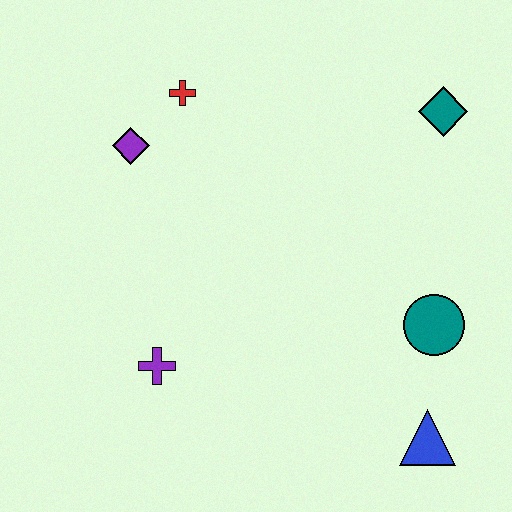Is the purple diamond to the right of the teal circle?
No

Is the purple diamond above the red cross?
No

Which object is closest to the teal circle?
The blue triangle is closest to the teal circle.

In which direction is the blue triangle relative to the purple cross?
The blue triangle is to the right of the purple cross.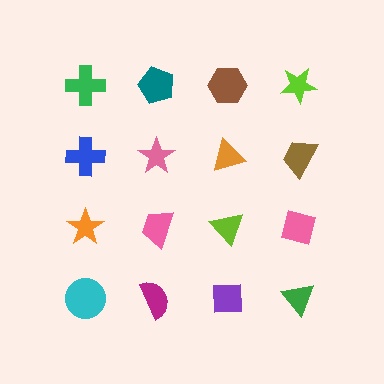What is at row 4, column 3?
A purple square.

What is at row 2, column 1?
A blue cross.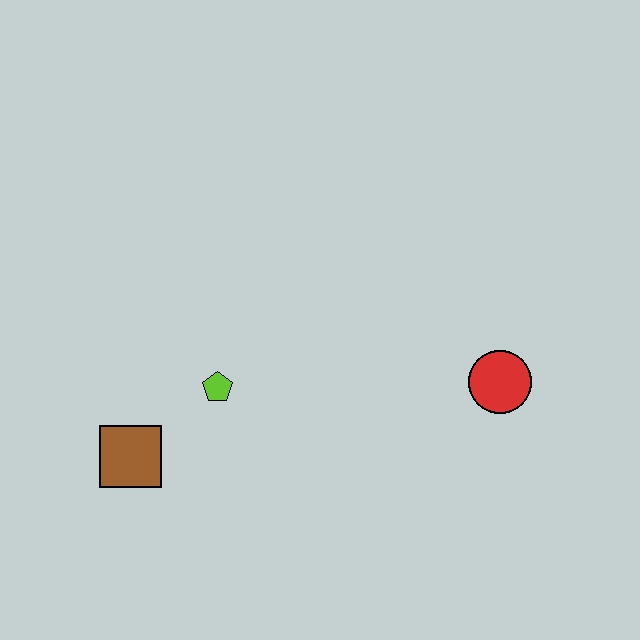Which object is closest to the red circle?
The lime pentagon is closest to the red circle.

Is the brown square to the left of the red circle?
Yes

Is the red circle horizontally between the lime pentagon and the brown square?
No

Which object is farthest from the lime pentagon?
The red circle is farthest from the lime pentagon.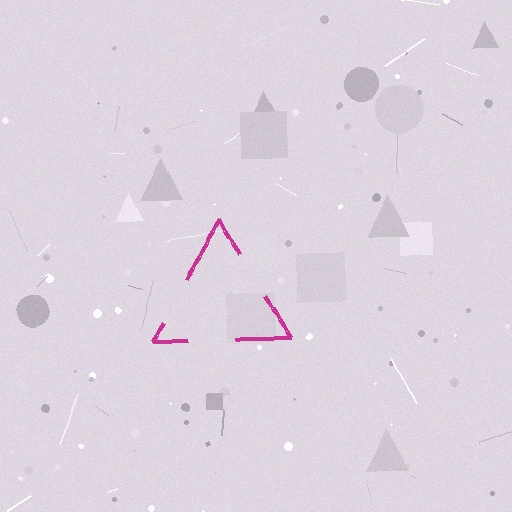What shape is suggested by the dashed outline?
The dashed outline suggests a triangle.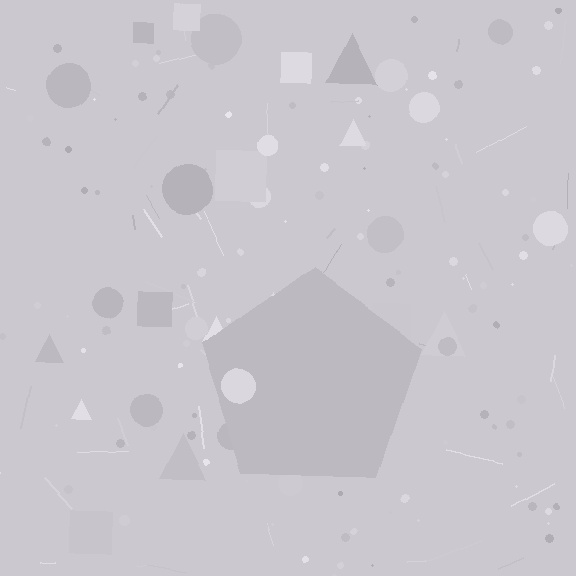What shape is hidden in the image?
A pentagon is hidden in the image.